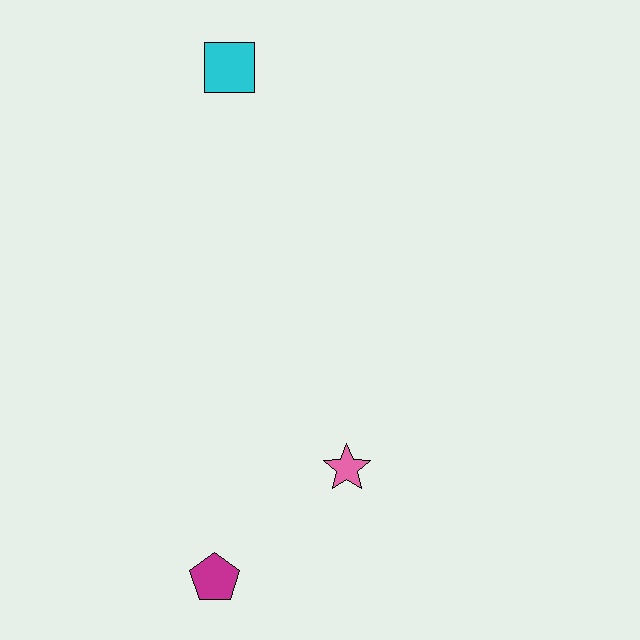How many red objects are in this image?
There are no red objects.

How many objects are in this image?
There are 3 objects.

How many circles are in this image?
There are no circles.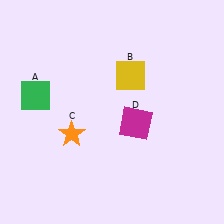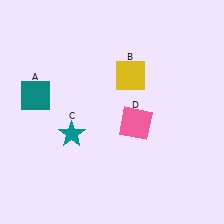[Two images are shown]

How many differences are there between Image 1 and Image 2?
There are 3 differences between the two images.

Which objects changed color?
A changed from green to teal. C changed from orange to teal. D changed from magenta to pink.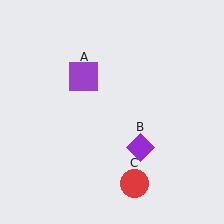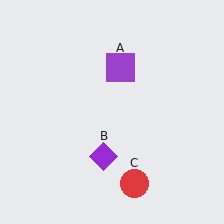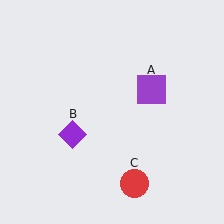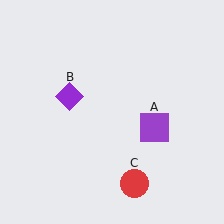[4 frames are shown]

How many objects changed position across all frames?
2 objects changed position: purple square (object A), purple diamond (object B).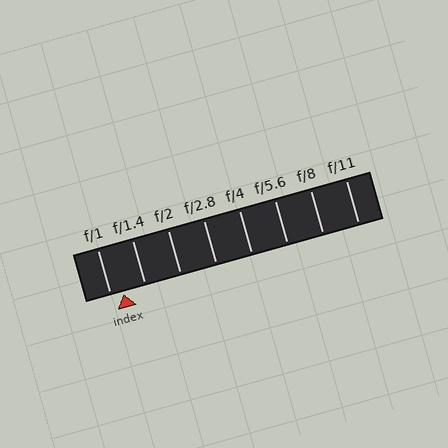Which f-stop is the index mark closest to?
The index mark is closest to f/1.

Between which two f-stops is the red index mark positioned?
The index mark is between f/1 and f/1.4.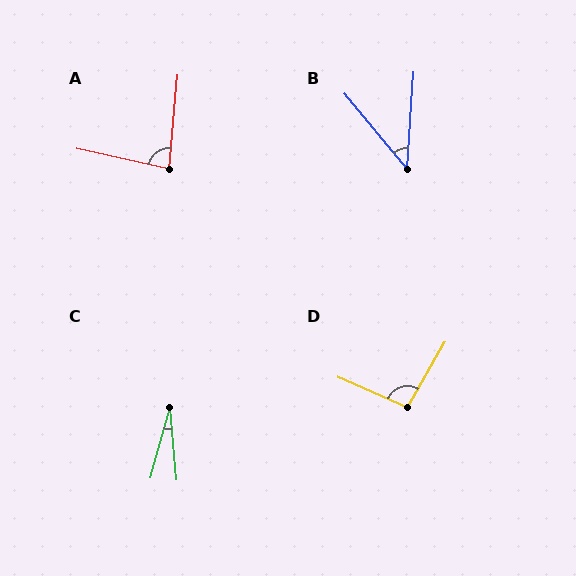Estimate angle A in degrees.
Approximately 83 degrees.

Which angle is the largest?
D, at approximately 96 degrees.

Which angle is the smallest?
C, at approximately 20 degrees.